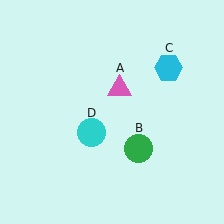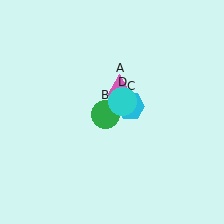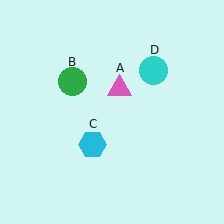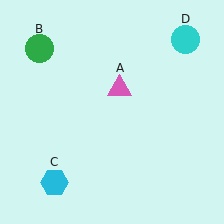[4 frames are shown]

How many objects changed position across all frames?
3 objects changed position: green circle (object B), cyan hexagon (object C), cyan circle (object D).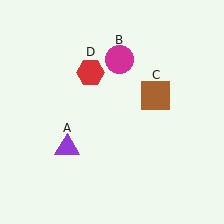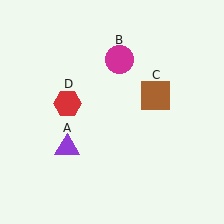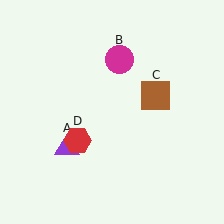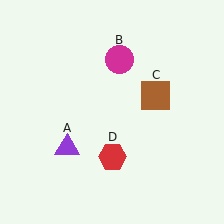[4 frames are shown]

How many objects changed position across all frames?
1 object changed position: red hexagon (object D).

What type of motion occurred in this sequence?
The red hexagon (object D) rotated counterclockwise around the center of the scene.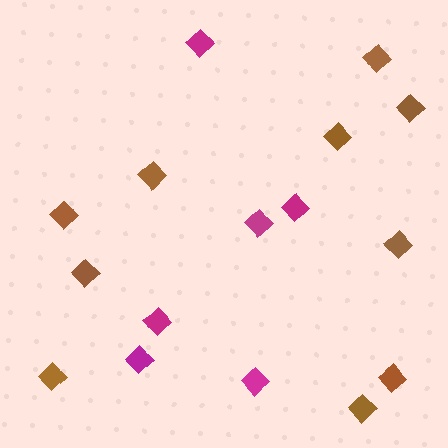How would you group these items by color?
There are 2 groups: one group of magenta diamonds (6) and one group of brown diamonds (10).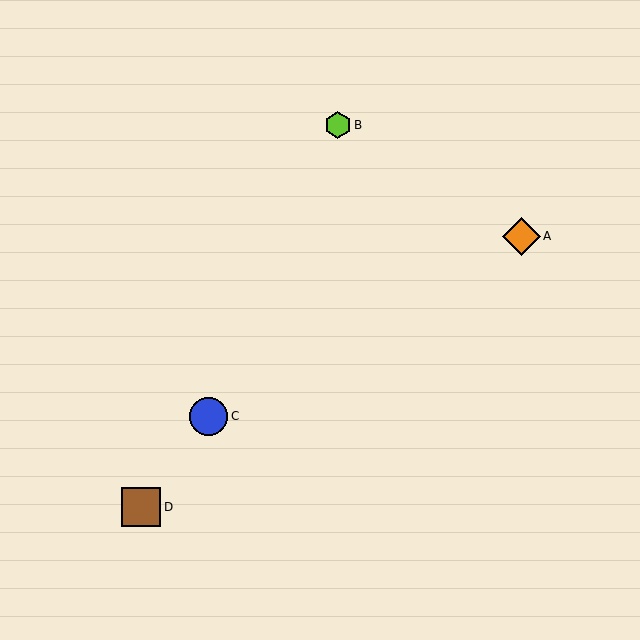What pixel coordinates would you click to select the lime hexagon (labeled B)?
Click at (338, 125) to select the lime hexagon B.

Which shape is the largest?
The brown square (labeled D) is the largest.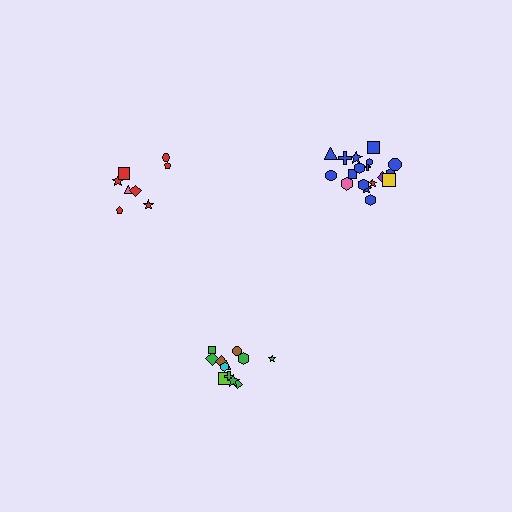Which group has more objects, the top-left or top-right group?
The top-right group.